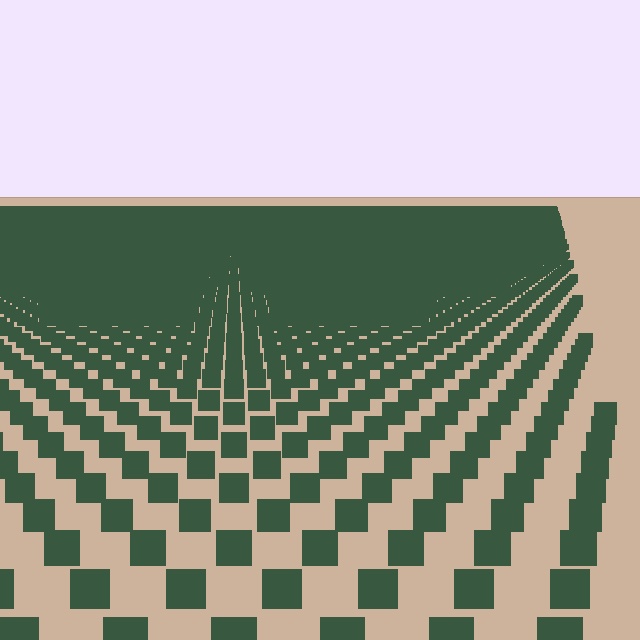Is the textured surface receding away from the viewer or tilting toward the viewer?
The surface is receding away from the viewer. Texture elements get smaller and denser toward the top.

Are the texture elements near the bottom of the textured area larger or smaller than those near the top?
Larger. Near the bottom, elements are closer to the viewer and appear at a bigger on-screen size.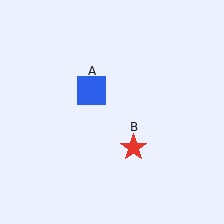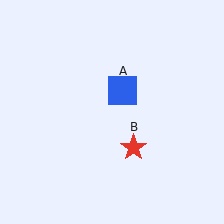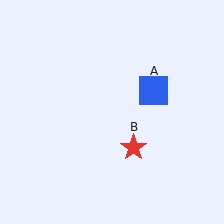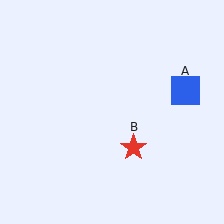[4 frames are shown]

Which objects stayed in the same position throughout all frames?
Red star (object B) remained stationary.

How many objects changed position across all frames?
1 object changed position: blue square (object A).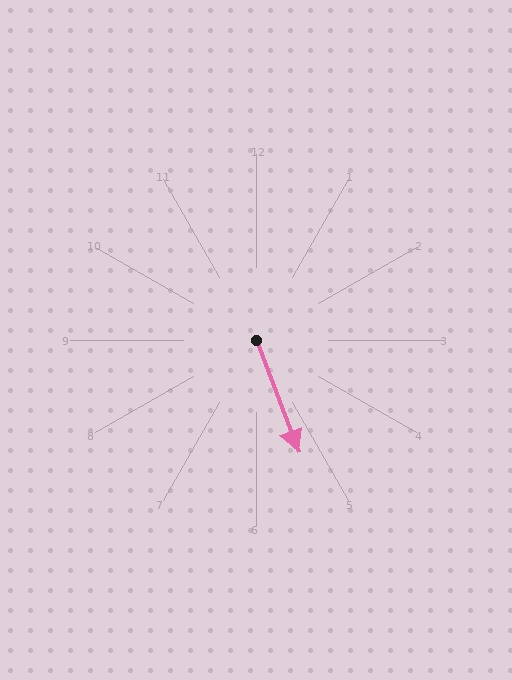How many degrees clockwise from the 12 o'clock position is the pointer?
Approximately 159 degrees.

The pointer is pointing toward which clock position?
Roughly 5 o'clock.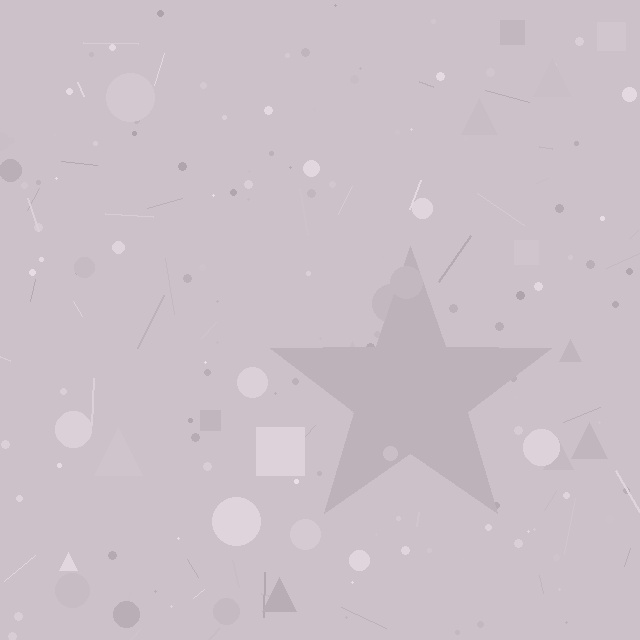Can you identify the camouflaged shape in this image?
The camouflaged shape is a star.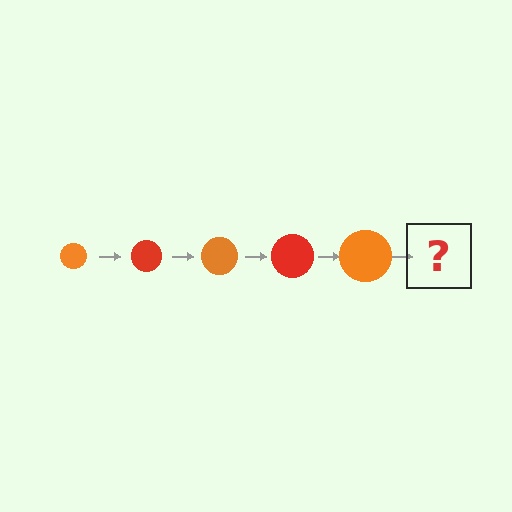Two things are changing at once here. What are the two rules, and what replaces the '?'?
The two rules are that the circle grows larger each step and the color cycles through orange and red. The '?' should be a red circle, larger than the previous one.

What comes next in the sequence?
The next element should be a red circle, larger than the previous one.